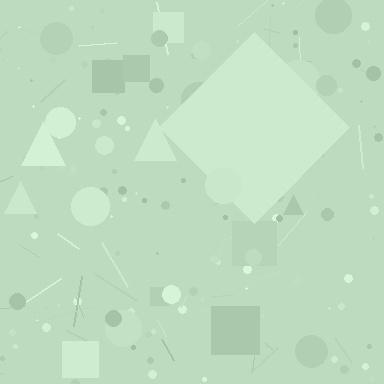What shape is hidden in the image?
A diamond is hidden in the image.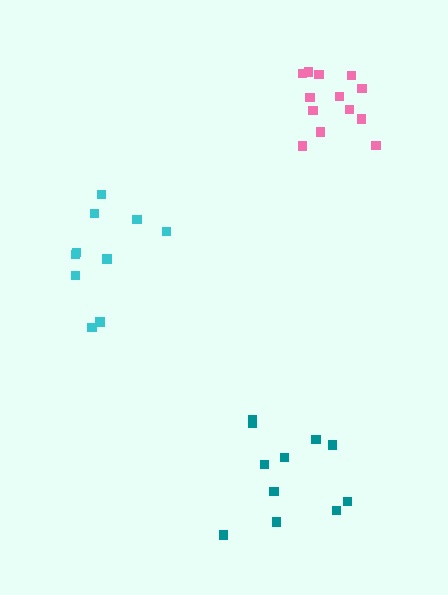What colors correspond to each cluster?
The clusters are colored: teal, pink, cyan.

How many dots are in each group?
Group 1: 11 dots, Group 2: 13 dots, Group 3: 10 dots (34 total).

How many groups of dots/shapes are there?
There are 3 groups.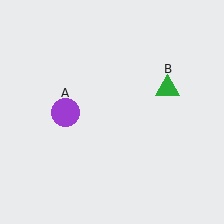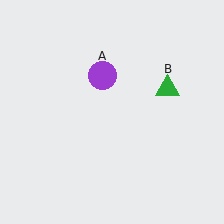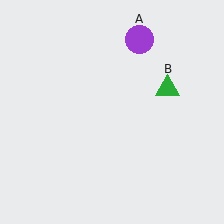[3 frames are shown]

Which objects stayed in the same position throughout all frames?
Green triangle (object B) remained stationary.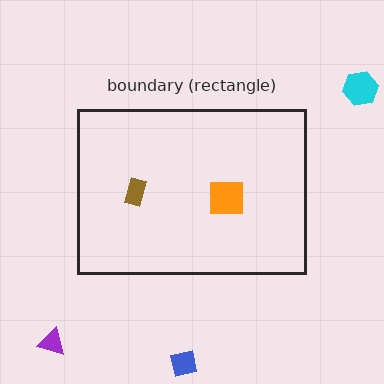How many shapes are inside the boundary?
2 inside, 3 outside.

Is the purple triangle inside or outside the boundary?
Outside.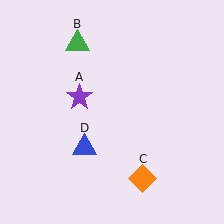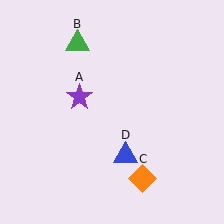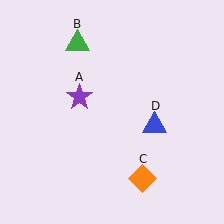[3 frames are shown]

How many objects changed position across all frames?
1 object changed position: blue triangle (object D).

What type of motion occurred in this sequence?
The blue triangle (object D) rotated counterclockwise around the center of the scene.